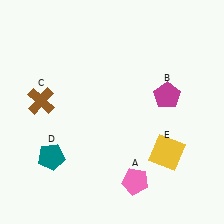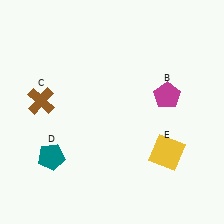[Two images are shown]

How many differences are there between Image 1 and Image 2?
There is 1 difference between the two images.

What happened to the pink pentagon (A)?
The pink pentagon (A) was removed in Image 2. It was in the bottom-right area of Image 1.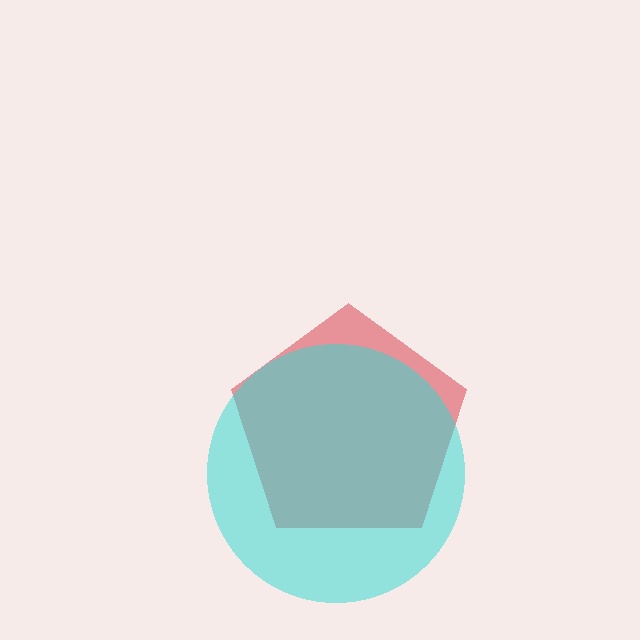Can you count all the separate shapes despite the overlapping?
Yes, there are 2 separate shapes.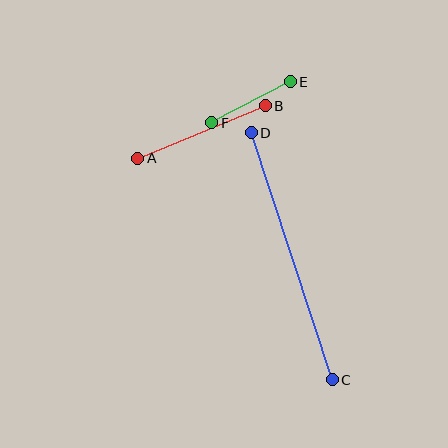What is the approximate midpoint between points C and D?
The midpoint is at approximately (292, 256) pixels.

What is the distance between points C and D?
The distance is approximately 260 pixels.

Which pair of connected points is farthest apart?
Points C and D are farthest apart.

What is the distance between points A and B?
The distance is approximately 138 pixels.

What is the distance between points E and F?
The distance is approximately 89 pixels.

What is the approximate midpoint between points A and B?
The midpoint is at approximately (201, 132) pixels.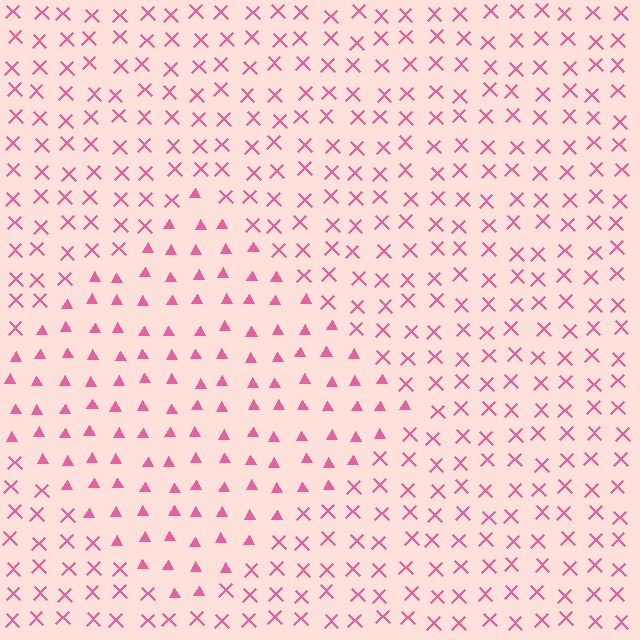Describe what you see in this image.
The image is filled with small pink elements arranged in a uniform grid. A diamond-shaped region contains triangles, while the surrounding area contains X marks. The boundary is defined purely by the change in element shape.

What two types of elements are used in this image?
The image uses triangles inside the diamond region and X marks outside it.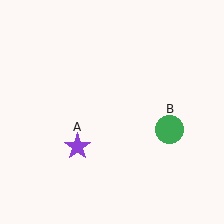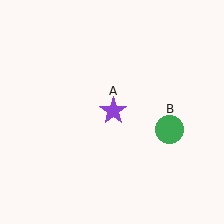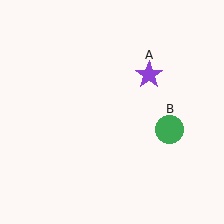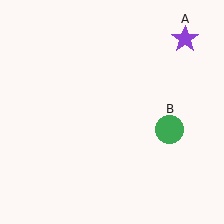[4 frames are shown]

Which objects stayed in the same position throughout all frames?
Green circle (object B) remained stationary.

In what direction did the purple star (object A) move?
The purple star (object A) moved up and to the right.